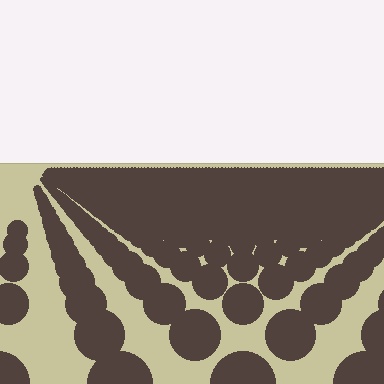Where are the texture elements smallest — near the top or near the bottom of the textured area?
Near the top.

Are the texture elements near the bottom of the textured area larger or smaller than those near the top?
Larger. Near the bottom, elements are closer to the viewer and appear at a bigger on-screen size.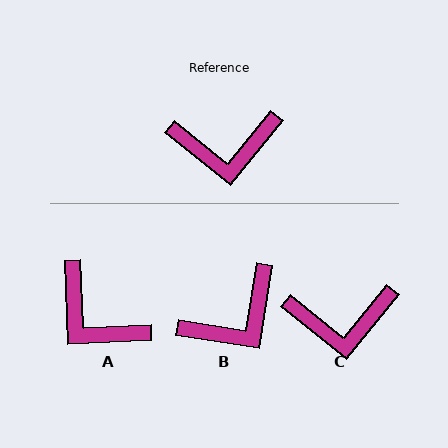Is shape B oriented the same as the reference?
No, it is off by about 30 degrees.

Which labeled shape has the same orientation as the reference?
C.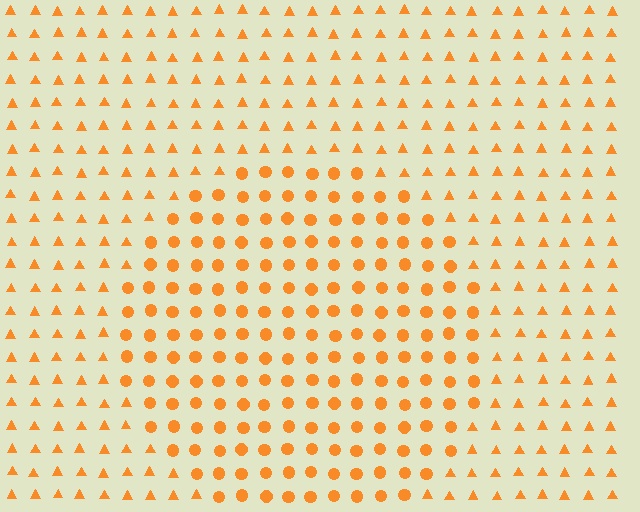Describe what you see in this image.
The image is filled with small orange elements arranged in a uniform grid. A circle-shaped region contains circles, while the surrounding area contains triangles. The boundary is defined purely by the change in element shape.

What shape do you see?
I see a circle.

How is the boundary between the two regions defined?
The boundary is defined by a change in element shape: circles inside vs. triangles outside. All elements share the same color and spacing.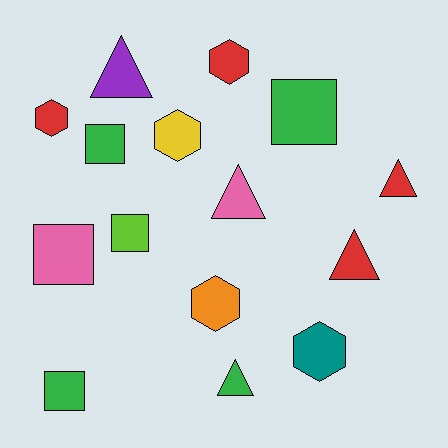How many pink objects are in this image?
There are 2 pink objects.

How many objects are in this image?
There are 15 objects.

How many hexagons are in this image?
There are 5 hexagons.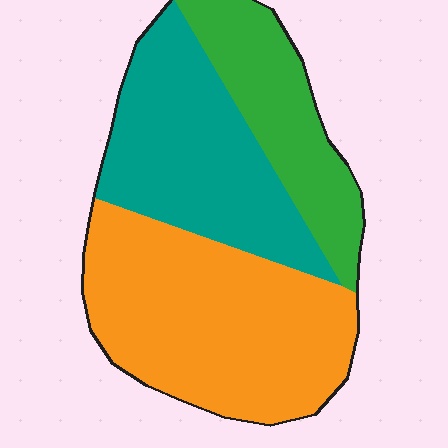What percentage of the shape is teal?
Teal covers about 35% of the shape.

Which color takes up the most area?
Orange, at roughly 45%.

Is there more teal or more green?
Teal.